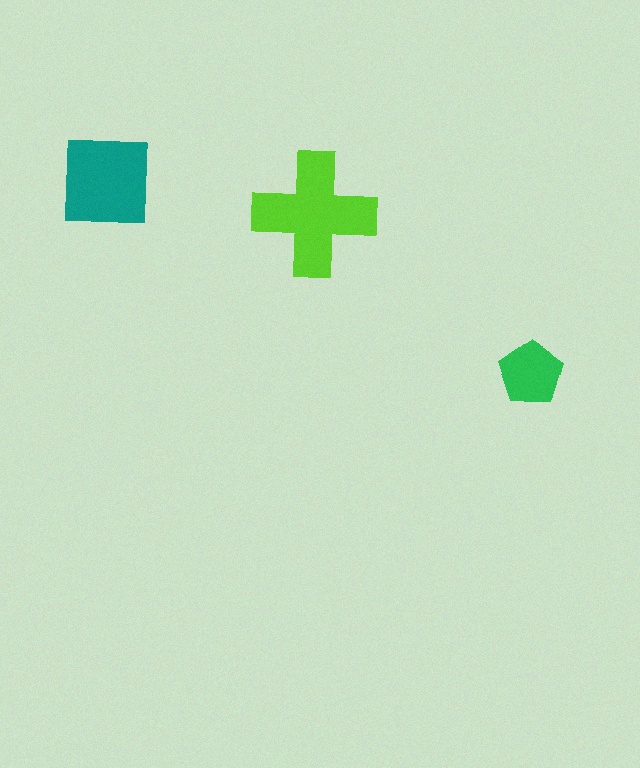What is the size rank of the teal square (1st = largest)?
2nd.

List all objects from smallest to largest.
The green pentagon, the teal square, the lime cross.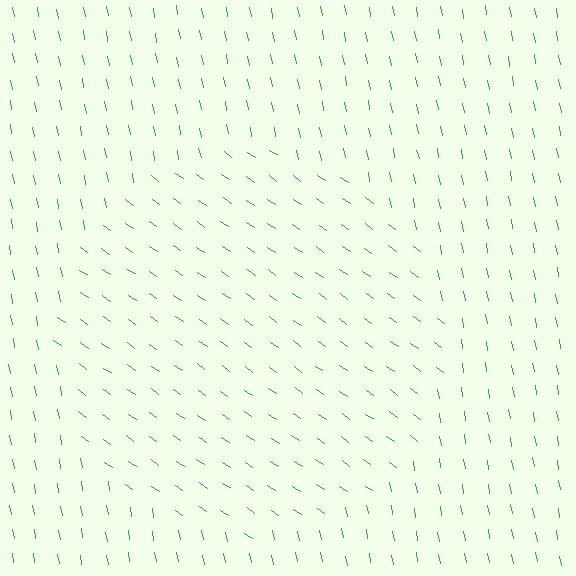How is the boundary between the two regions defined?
The boundary is defined purely by a change in line orientation (approximately 45 degrees difference). All lines are the same color and thickness.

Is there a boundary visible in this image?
Yes, there is a texture boundary formed by a change in line orientation.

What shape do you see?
I see a circle.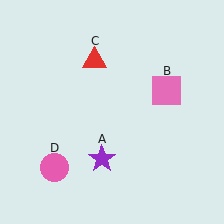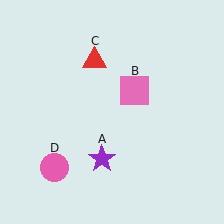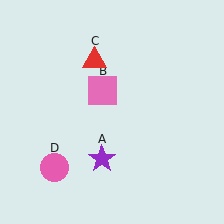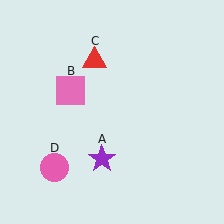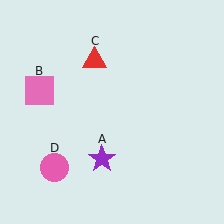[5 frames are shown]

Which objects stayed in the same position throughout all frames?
Purple star (object A) and red triangle (object C) and pink circle (object D) remained stationary.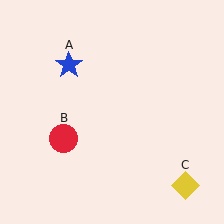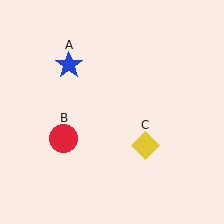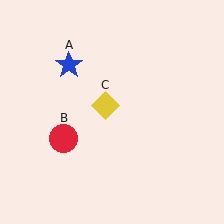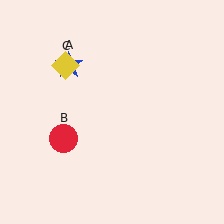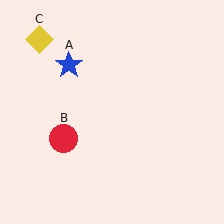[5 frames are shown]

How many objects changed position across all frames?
1 object changed position: yellow diamond (object C).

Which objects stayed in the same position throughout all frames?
Blue star (object A) and red circle (object B) remained stationary.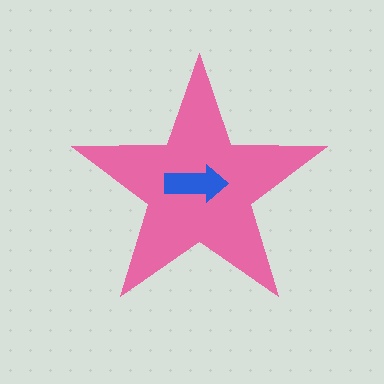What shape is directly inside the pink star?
The blue arrow.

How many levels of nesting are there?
2.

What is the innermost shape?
The blue arrow.